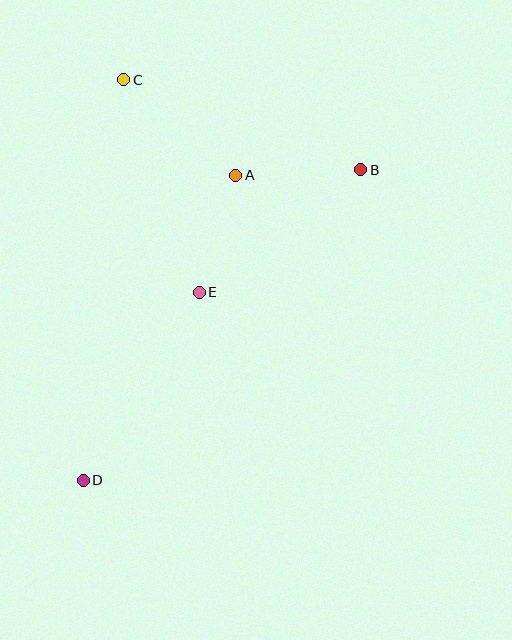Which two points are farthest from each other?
Points B and D are farthest from each other.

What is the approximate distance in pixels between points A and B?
The distance between A and B is approximately 125 pixels.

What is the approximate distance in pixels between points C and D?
The distance between C and D is approximately 403 pixels.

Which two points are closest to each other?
Points A and E are closest to each other.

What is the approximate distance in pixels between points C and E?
The distance between C and E is approximately 226 pixels.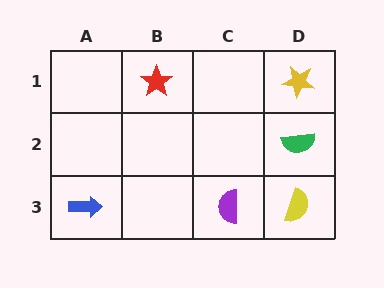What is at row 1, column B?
A red star.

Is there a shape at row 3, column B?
No, that cell is empty.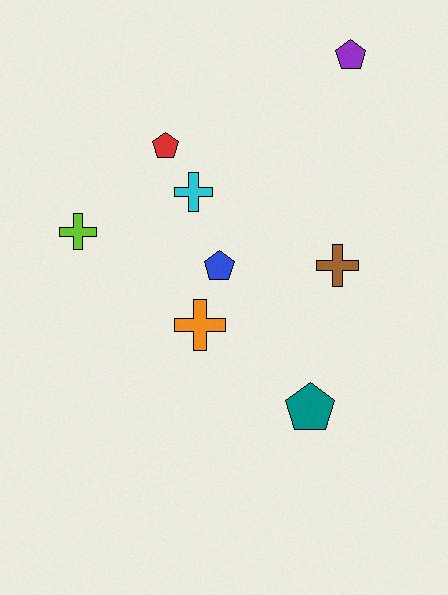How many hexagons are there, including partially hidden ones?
There are no hexagons.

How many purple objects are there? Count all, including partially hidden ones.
There is 1 purple object.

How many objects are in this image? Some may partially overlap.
There are 8 objects.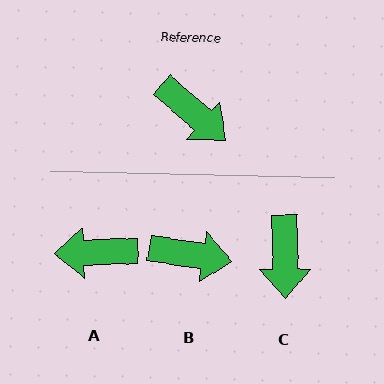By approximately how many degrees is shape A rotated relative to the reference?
Approximately 137 degrees clockwise.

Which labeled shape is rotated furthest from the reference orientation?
A, about 137 degrees away.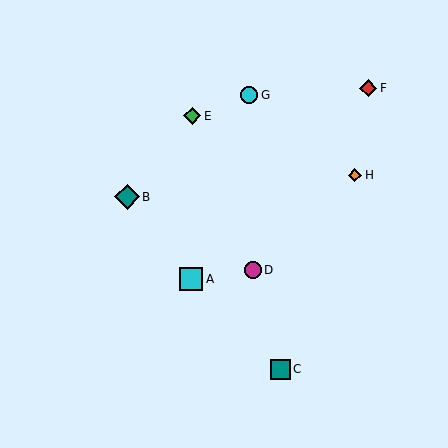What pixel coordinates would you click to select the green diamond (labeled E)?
Click at (192, 116) to select the green diamond E.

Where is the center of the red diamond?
The center of the red diamond is at (368, 88).